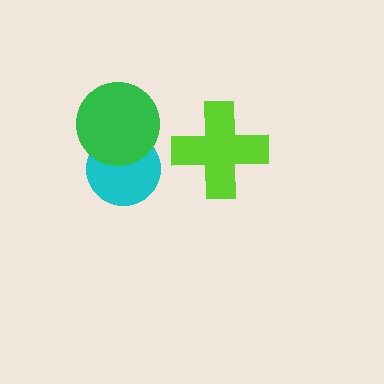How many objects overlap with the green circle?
1 object overlaps with the green circle.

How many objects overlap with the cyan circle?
1 object overlaps with the cyan circle.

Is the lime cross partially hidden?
No, no other shape covers it.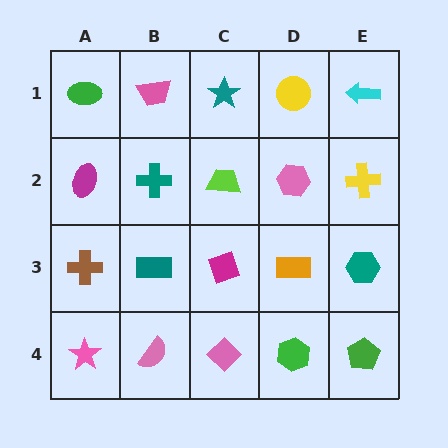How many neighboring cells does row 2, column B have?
4.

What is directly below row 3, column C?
A pink diamond.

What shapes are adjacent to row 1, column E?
A yellow cross (row 2, column E), a yellow circle (row 1, column D).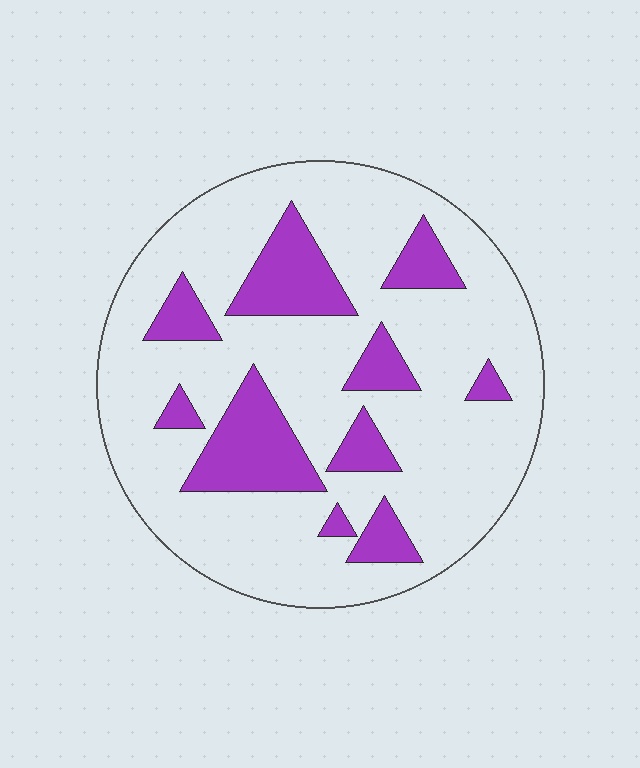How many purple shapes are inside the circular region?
10.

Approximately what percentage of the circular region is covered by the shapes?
Approximately 20%.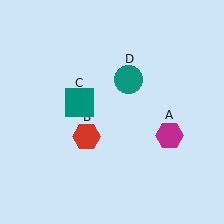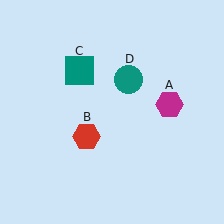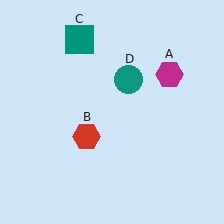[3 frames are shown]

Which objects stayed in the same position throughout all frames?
Red hexagon (object B) and teal circle (object D) remained stationary.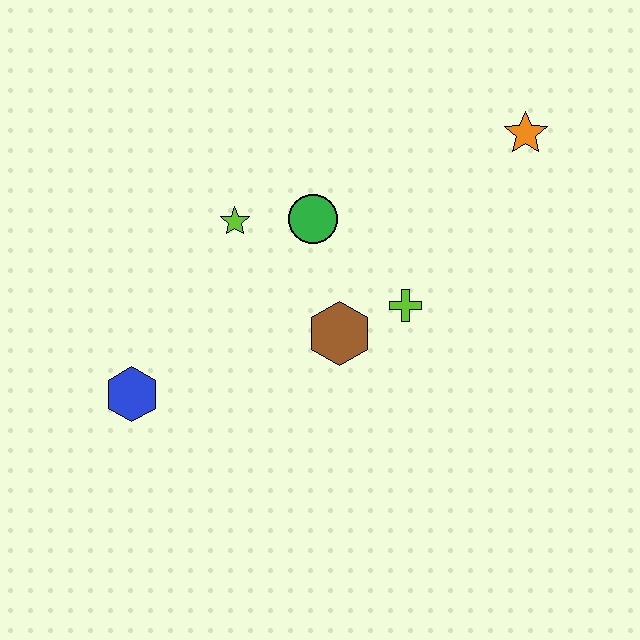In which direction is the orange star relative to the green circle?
The orange star is to the right of the green circle.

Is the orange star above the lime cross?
Yes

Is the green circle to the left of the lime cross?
Yes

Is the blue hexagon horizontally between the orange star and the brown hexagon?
No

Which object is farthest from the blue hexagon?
The orange star is farthest from the blue hexagon.